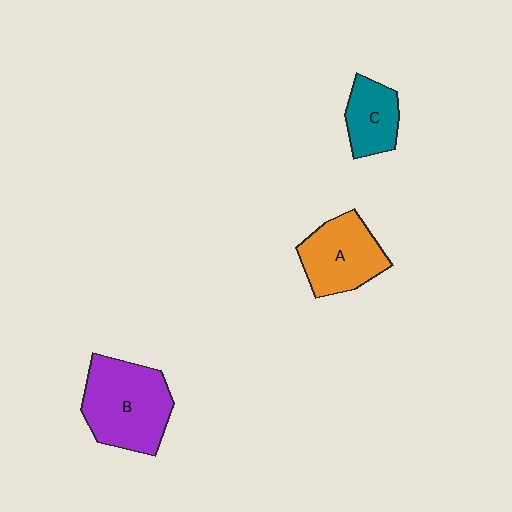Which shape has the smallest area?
Shape C (teal).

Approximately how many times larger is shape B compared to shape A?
Approximately 1.3 times.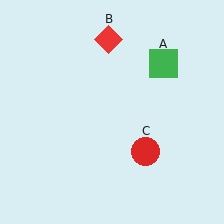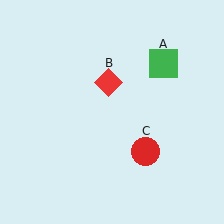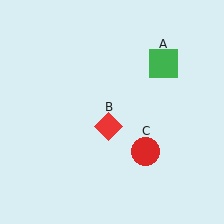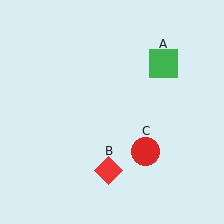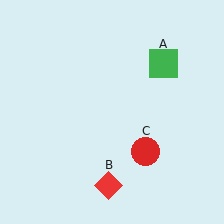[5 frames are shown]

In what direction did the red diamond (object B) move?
The red diamond (object B) moved down.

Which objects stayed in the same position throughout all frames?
Green square (object A) and red circle (object C) remained stationary.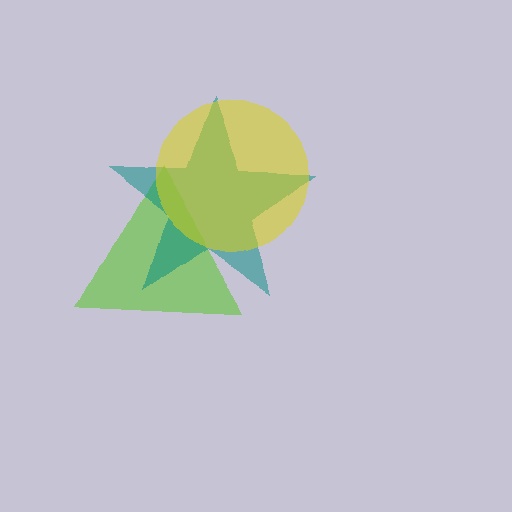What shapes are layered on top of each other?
The layered shapes are: a lime triangle, a teal star, a yellow circle.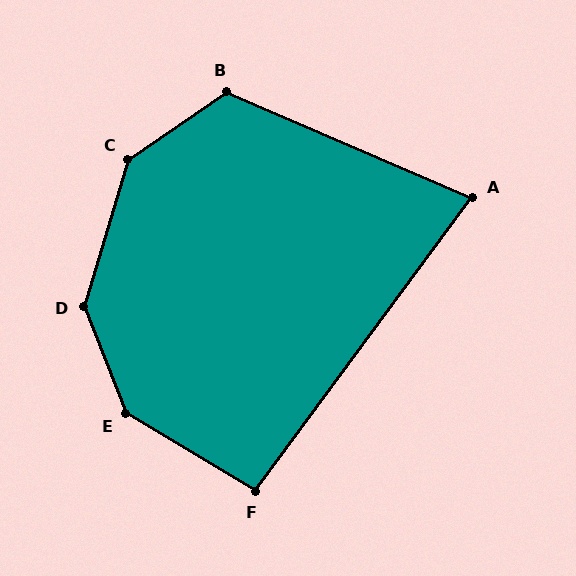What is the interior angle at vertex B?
Approximately 122 degrees (obtuse).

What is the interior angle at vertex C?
Approximately 141 degrees (obtuse).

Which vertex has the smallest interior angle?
A, at approximately 77 degrees.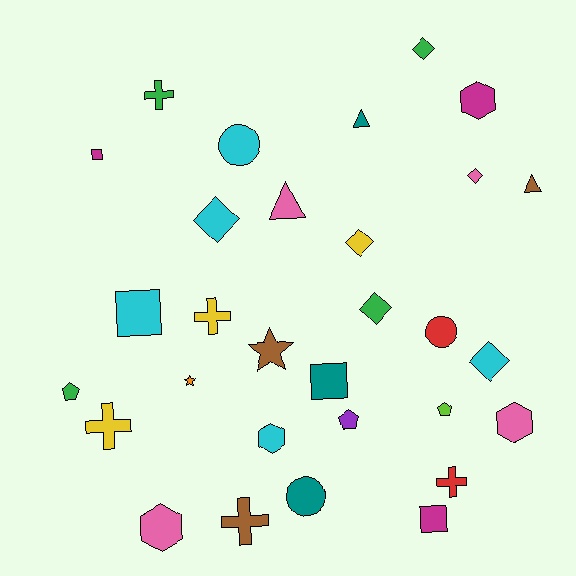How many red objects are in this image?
There are 2 red objects.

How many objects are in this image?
There are 30 objects.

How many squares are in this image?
There are 4 squares.